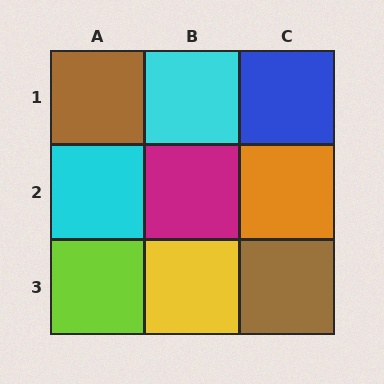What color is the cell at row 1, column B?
Cyan.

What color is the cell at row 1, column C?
Blue.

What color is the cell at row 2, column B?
Magenta.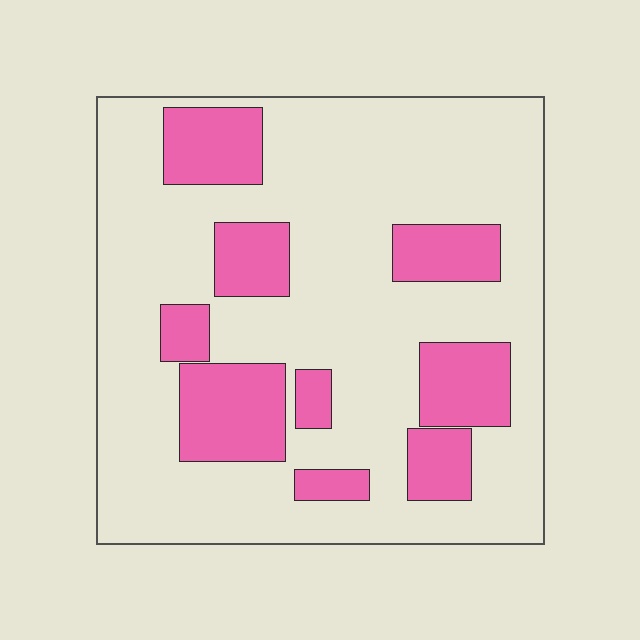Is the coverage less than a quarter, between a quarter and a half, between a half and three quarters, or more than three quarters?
Between a quarter and a half.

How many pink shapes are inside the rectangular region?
9.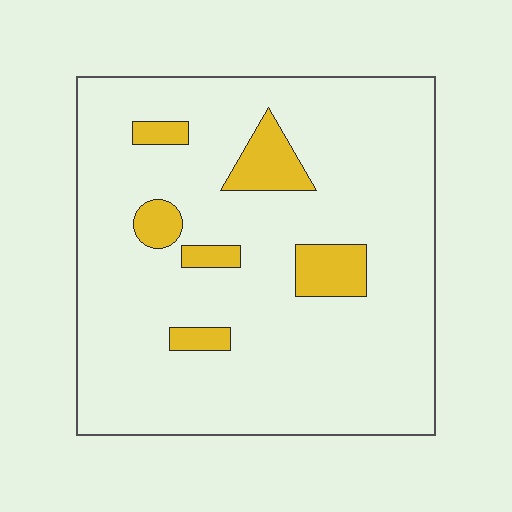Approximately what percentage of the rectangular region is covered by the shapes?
Approximately 10%.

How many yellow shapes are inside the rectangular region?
6.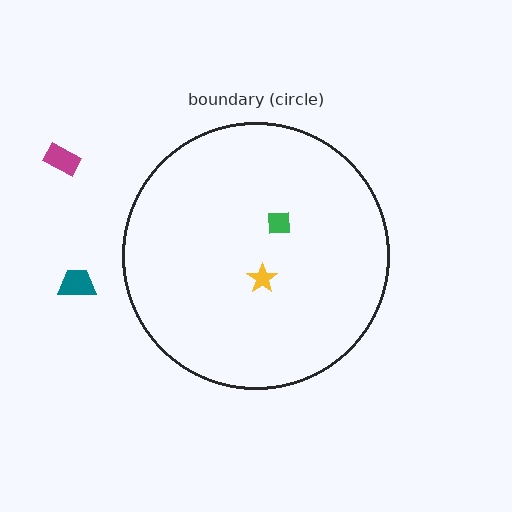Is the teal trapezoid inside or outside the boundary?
Outside.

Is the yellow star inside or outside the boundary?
Inside.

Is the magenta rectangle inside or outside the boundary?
Outside.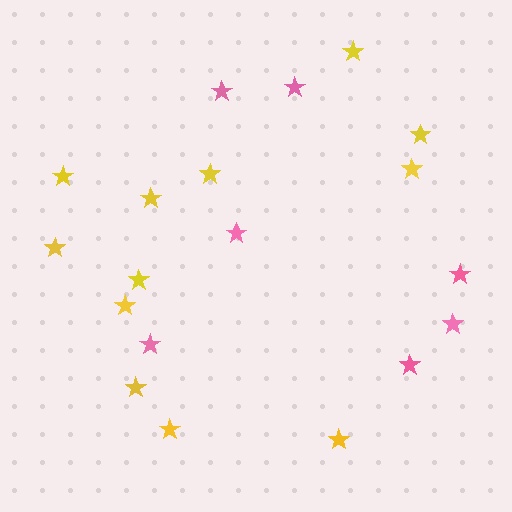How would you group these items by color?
There are 2 groups: one group of yellow stars (12) and one group of pink stars (7).